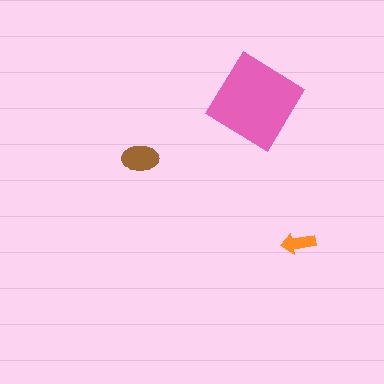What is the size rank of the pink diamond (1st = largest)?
1st.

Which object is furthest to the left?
The brown ellipse is leftmost.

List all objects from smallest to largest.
The orange arrow, the brown ellipse, the pink diamond.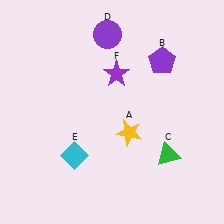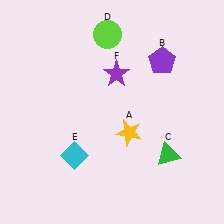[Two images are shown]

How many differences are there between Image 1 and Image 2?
There is 1 difference between the two images.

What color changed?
The circle (D) changed from purple in Image 1 to lime in Image 2.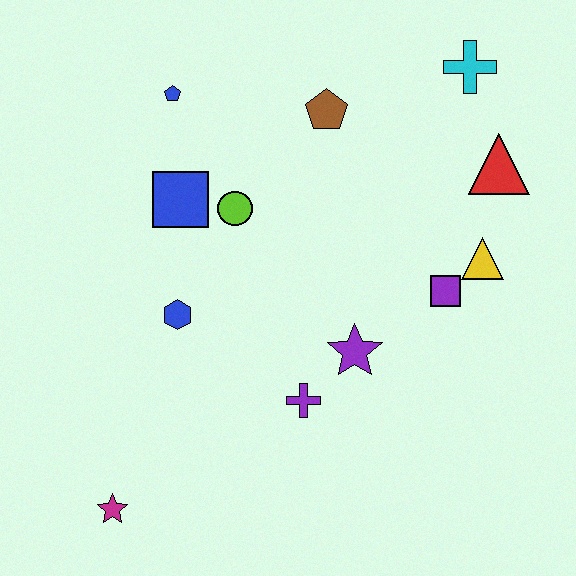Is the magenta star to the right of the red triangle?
No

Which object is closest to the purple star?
The purple cross is closest to the purple star.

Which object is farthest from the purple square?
The magenta star is farthest from the purple square.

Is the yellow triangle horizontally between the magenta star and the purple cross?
No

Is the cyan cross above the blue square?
Yes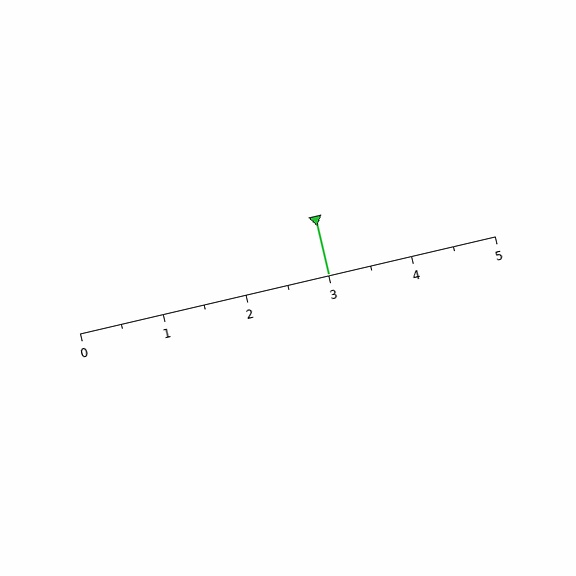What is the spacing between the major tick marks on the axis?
The major ticks are spaced 1 apart.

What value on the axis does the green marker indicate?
The marker indicates approximately 3.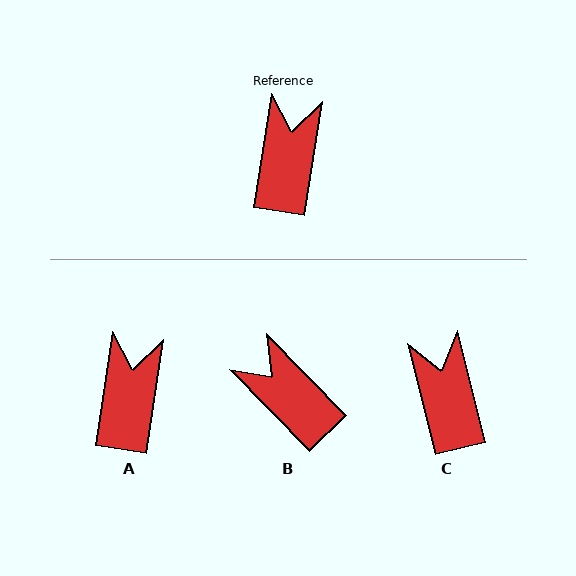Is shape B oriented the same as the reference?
No, it is off by about 53 degrees.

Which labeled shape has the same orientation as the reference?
A.